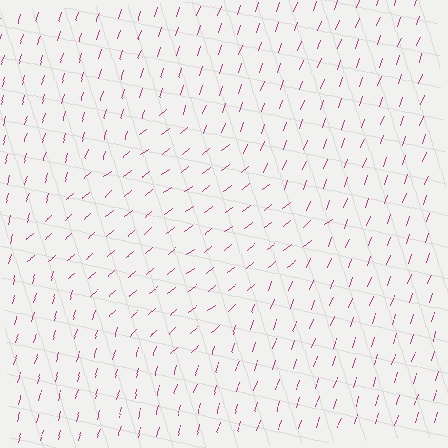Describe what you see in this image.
The image is filled with small magenta line segments. A diamond region in the image has lines oriented differently from the surrounding lines, creating a visible texture boundary.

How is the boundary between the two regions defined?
The boundary is defined purely by a change in line orientation (approximately 31 degrees difference). All lines are the same color and thickness.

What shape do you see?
I see a diamond.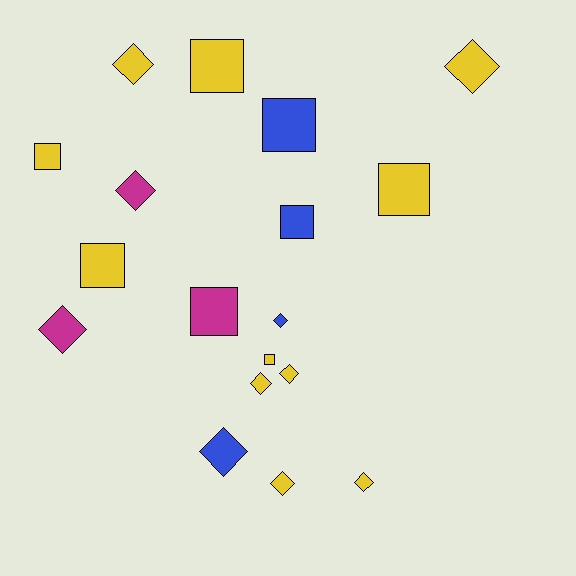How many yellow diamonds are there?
There are 6 yellow diamonds.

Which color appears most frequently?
Yellow, with 11 objects.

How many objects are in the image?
There are 18 objects.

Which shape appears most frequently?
Diamond, with 10 objects.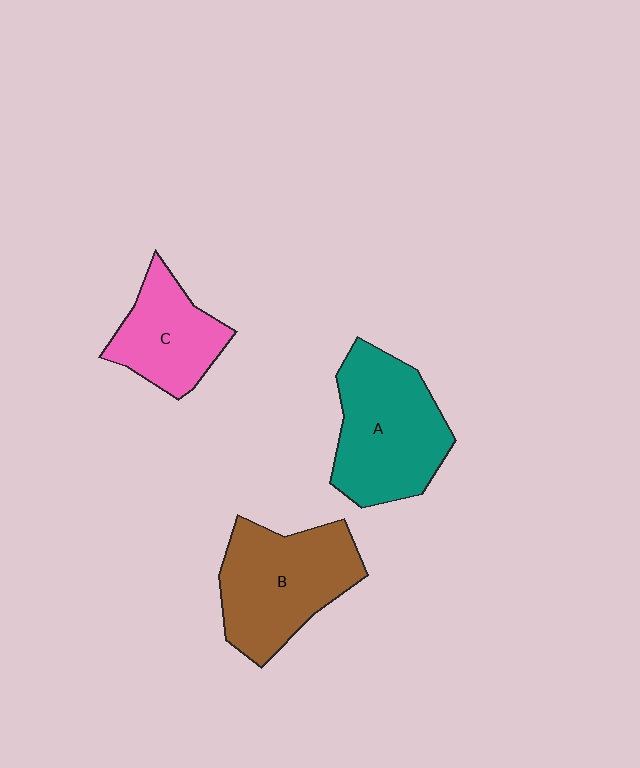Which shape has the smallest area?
Shape C (pink).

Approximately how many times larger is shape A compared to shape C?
Approximately 1.5 times.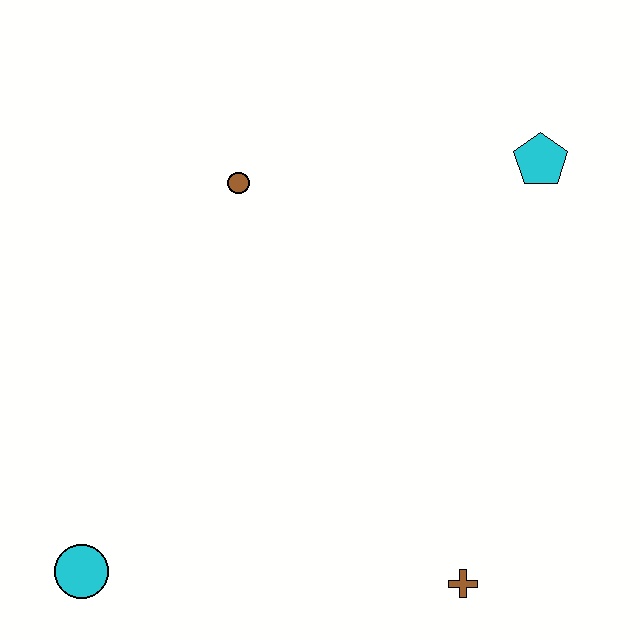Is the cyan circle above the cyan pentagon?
No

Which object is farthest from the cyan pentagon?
The cyan circle is farthest from the cyan pentagon.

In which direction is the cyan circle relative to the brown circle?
The cyan circle is below the brown circle.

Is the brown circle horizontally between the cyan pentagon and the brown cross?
No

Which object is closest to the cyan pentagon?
The brown circle is closest to the cyan pentagon.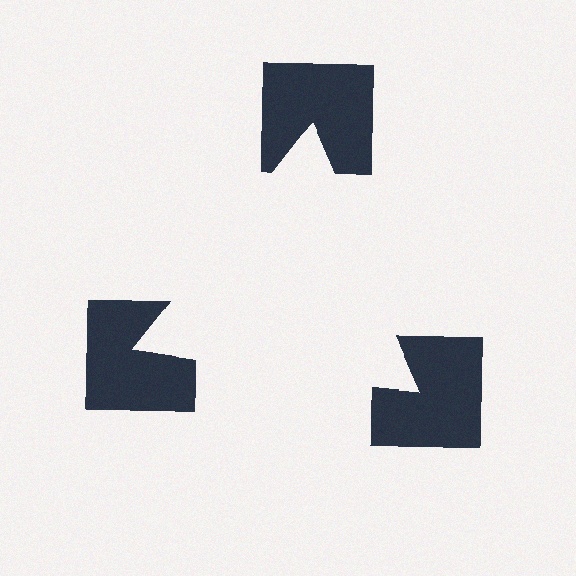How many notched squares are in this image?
There are 3 — one at each vertex of the illusory triangle.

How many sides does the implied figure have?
3 sides.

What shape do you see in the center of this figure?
An illusory triangle — its edges are inferred from the aligned wedge cuts in the notched squares, not physically drawn.